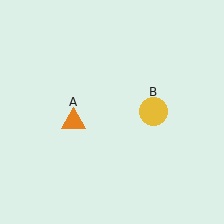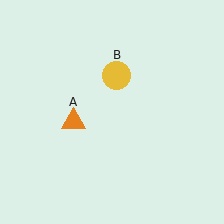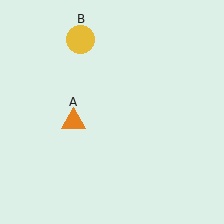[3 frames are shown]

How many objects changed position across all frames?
1 object changed position: yellow circle (object B).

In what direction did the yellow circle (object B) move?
The yellow circle (object B) moved up and to the left.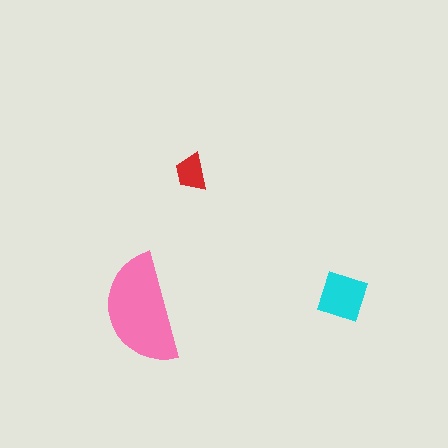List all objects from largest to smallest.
The pink semicircle, the cyan square, the red trapezoid.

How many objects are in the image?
There are 3 objects in the image.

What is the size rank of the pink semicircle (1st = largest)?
1st.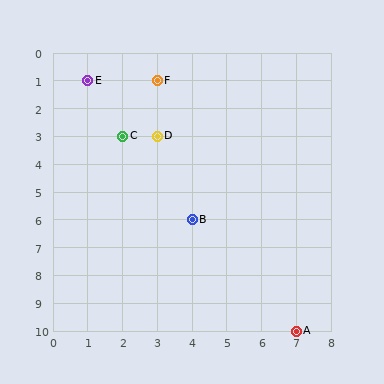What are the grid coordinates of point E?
Point E is at grid coordinates (1, 1).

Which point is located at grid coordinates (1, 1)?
Point E is at (1, 1).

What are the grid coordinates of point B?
Point B is at grid coordinates (4, 6).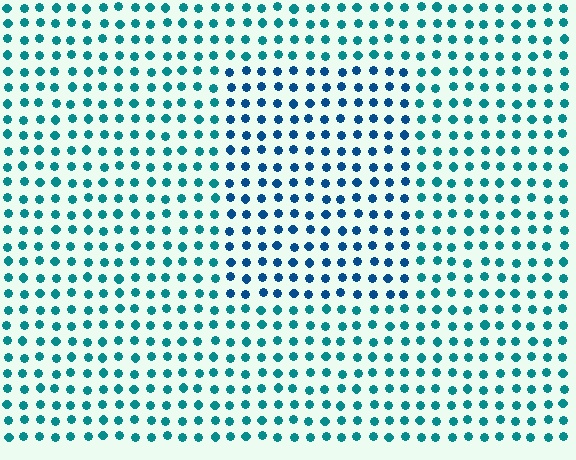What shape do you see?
I see a rectangle.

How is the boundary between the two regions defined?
The boundary is defined purely by a slight shift in hue (about 29 degrees). Spacing, size, and orientation are identical on both sides.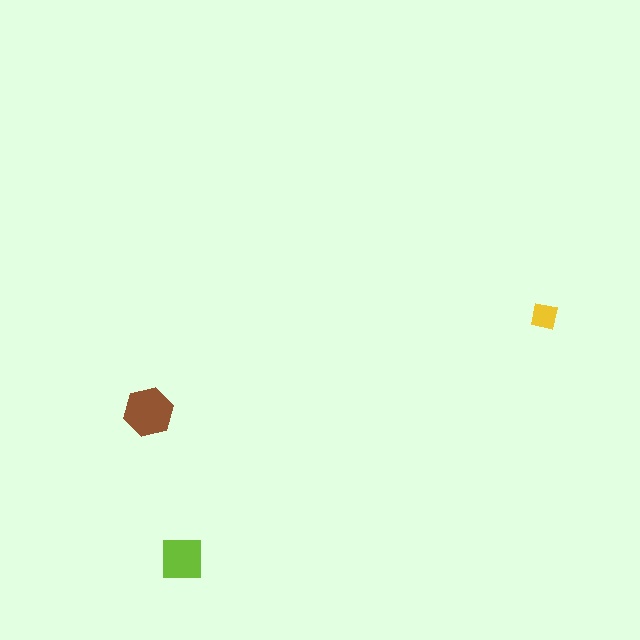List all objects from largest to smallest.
The brown hexagon, the lime square, the yellow square.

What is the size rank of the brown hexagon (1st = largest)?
1st.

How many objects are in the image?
There are 3 objects in the image.